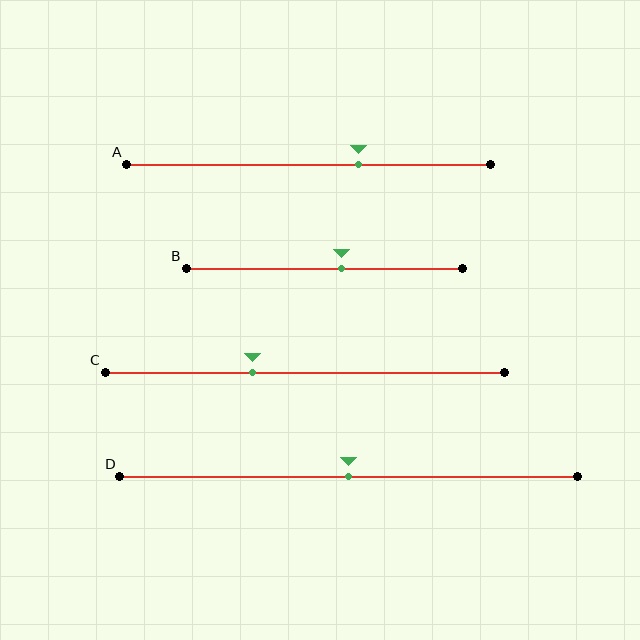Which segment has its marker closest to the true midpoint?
Segment D has its marker closest to the true midpoint.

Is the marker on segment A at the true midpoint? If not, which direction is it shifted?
No, the marker on segment A is shifted to the right by about 14% of the segment length.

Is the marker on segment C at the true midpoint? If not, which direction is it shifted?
No, the marker on segment C is shifted to the left by about 13% of the segment length.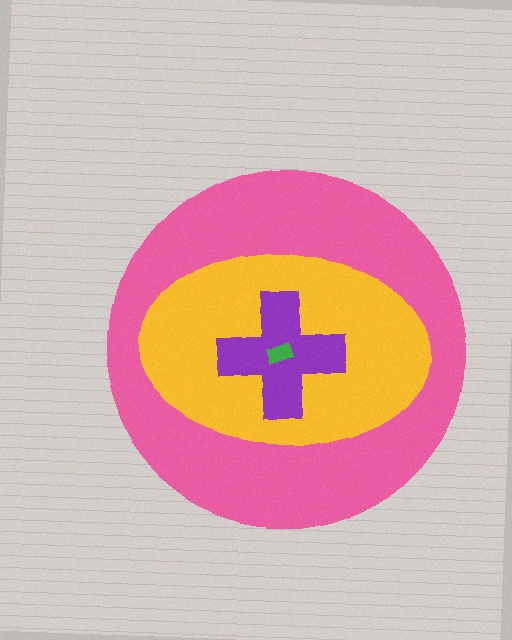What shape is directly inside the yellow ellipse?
The purple cross.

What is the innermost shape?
The green rectangle.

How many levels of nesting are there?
4.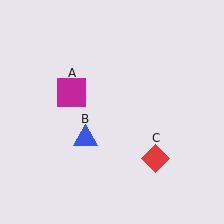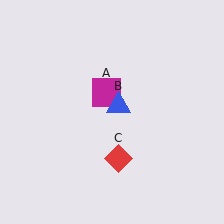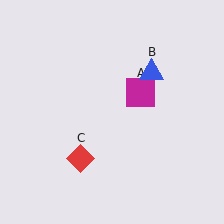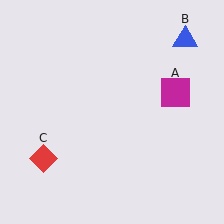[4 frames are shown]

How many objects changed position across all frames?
3 objects changed position: magenta square (object A), blue triangle (object B), red diamond (object C).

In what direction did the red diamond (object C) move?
The red diamond (object C) moved left.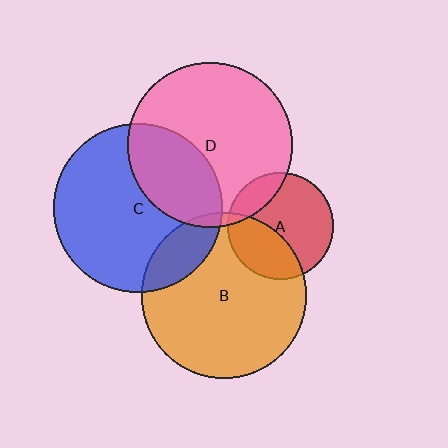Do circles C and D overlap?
Yes.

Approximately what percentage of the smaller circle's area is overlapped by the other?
Approximately 30%.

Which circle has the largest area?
Circle C (blue).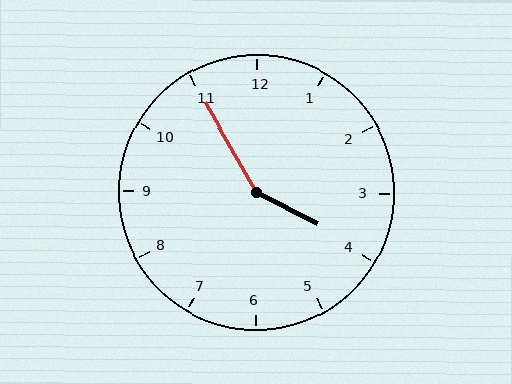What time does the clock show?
3:55.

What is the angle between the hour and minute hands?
Approximately 148 degrees.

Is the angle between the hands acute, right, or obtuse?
It is obtuse.